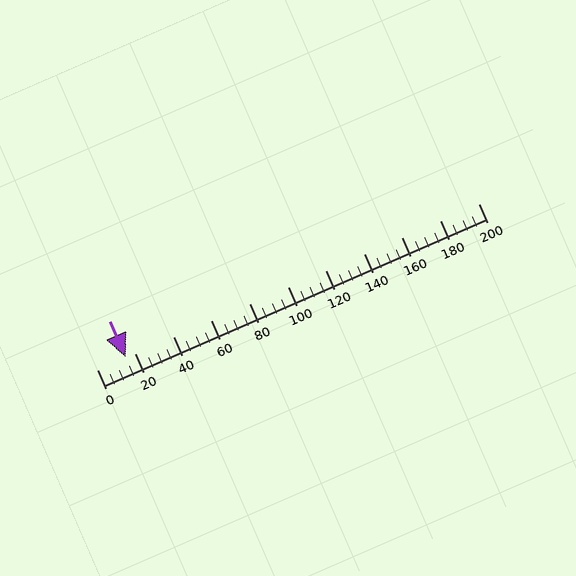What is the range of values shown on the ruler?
The ruler shows values from 0 to 200.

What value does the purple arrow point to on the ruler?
The purple arrow points to approximately 15.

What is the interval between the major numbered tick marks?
The major tick marks are spaced 20 units apart.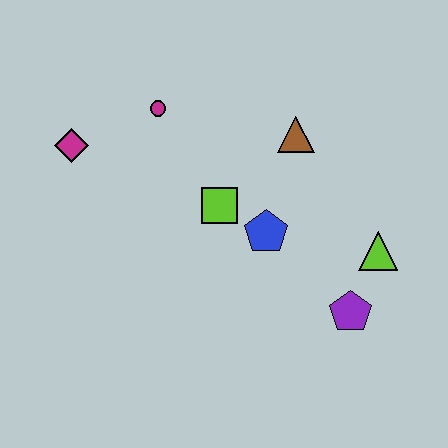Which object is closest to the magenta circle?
The magenta diamond is closest to the magenta circle.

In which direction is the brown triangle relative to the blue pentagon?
The brown triangle is above the blue pentagon.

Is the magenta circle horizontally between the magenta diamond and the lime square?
Yes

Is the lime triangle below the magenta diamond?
Yes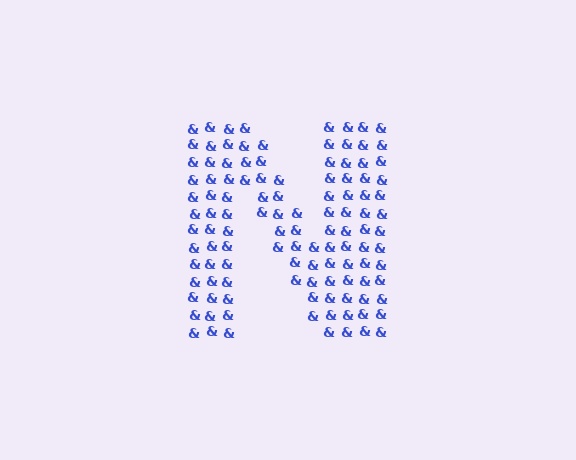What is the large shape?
The large shape is the letter N.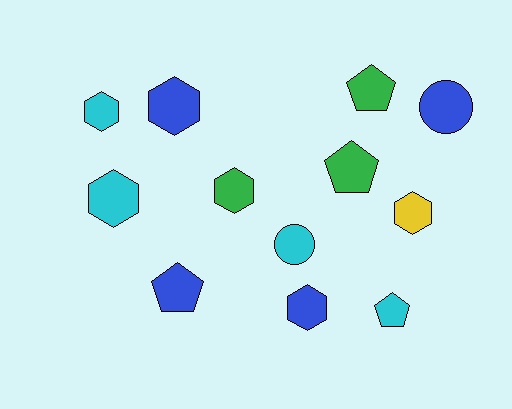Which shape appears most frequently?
Hexagon, with 6 objects.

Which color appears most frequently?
Cyan, with 4 objects.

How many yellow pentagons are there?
There are no yellow pentagons.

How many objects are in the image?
There are 12 objects.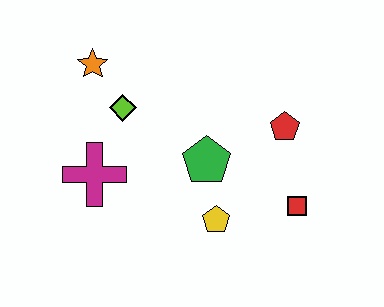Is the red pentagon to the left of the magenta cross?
No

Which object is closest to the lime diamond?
The orange star is closest to the lime diamond.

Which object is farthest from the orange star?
The red square is farthest from the orange star.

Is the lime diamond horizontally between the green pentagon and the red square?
No